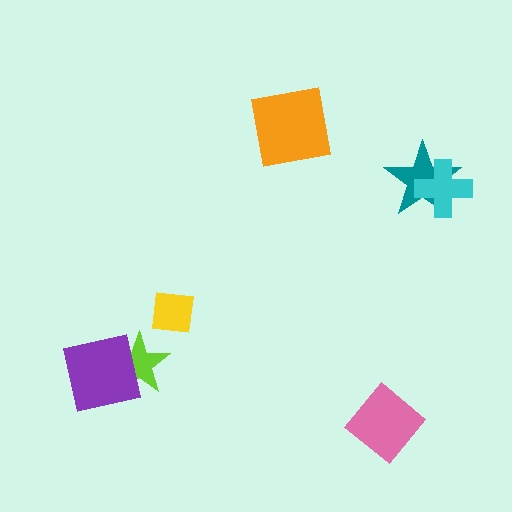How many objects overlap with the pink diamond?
0 objects overlap with the pink diamond.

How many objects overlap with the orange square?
0 objects overlap with the orange square.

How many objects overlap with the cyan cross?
1 object overlaps with the cyan cross.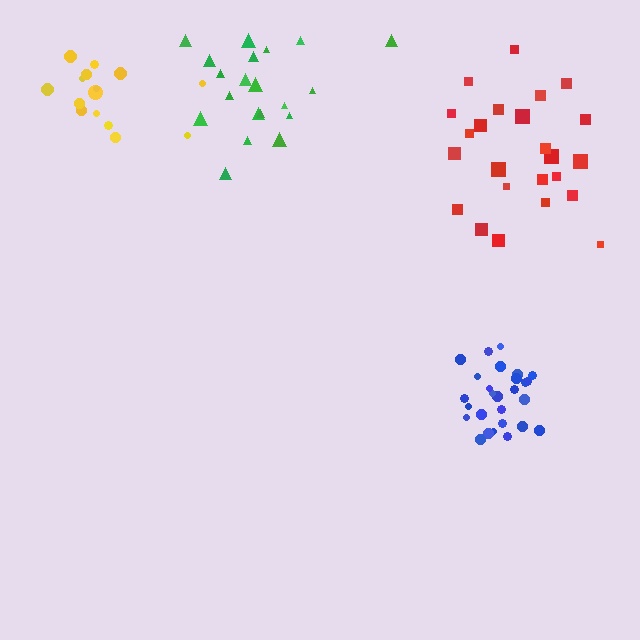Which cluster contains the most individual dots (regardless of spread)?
Blue (28).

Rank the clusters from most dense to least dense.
blue, yellow, red, green.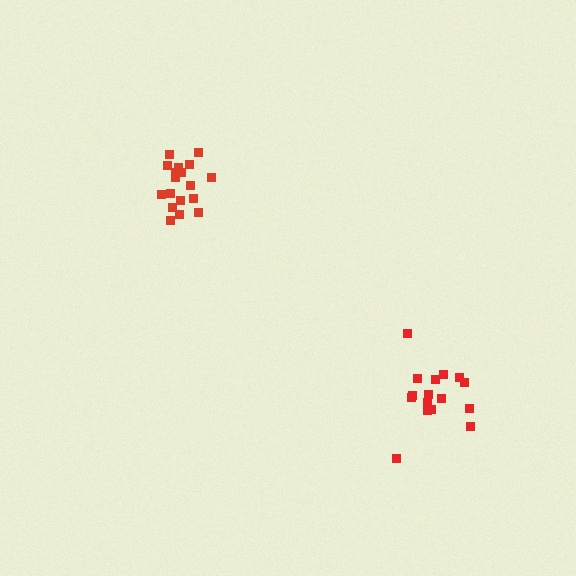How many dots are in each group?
Group 1: 16 dots, Group 2: 18 dots (34 total).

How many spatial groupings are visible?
There are 2 spatial groupings.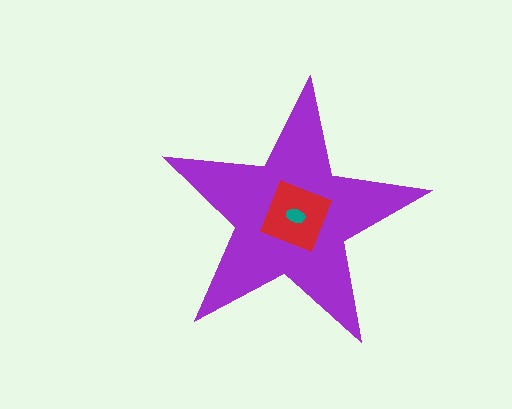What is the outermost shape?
The purple star.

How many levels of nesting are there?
3.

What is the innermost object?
The teal ellipse.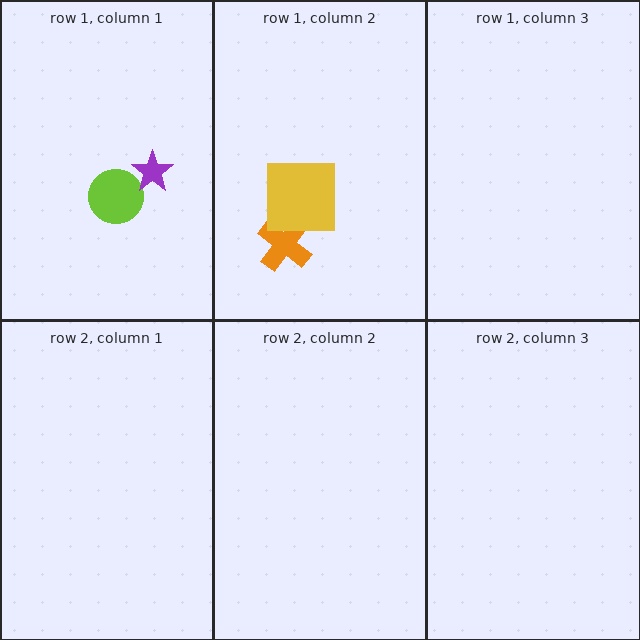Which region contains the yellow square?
The row 1, column 2 region.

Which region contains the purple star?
The row 1, column 1 region.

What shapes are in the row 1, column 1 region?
The lime circle, the purple star.